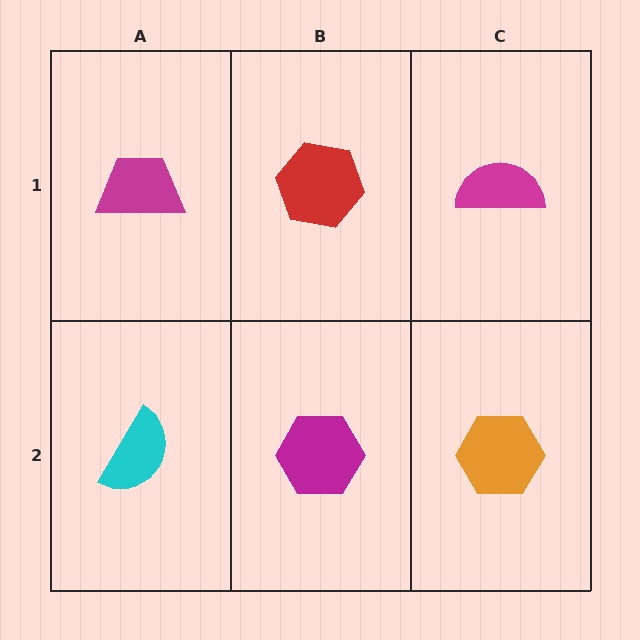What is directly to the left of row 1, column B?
A magenta trapezoid.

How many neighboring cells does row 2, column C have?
2.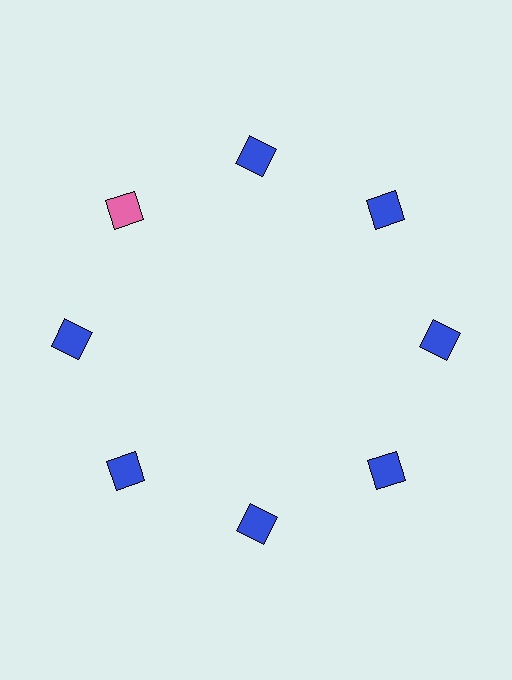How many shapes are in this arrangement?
There are 8 shapes arranged in a ring pattern.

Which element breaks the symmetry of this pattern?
The pink square at roughly the 10 o'clock position breaks the symmetry. All other shapes are blue squares.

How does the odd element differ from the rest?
It has a different color: pink instead of blue.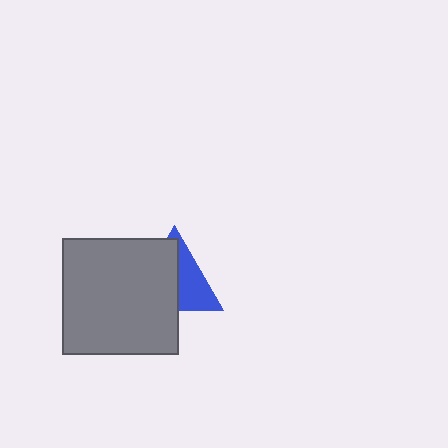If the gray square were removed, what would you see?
You would see the complete blue triangle.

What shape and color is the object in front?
The object in front is a gray square.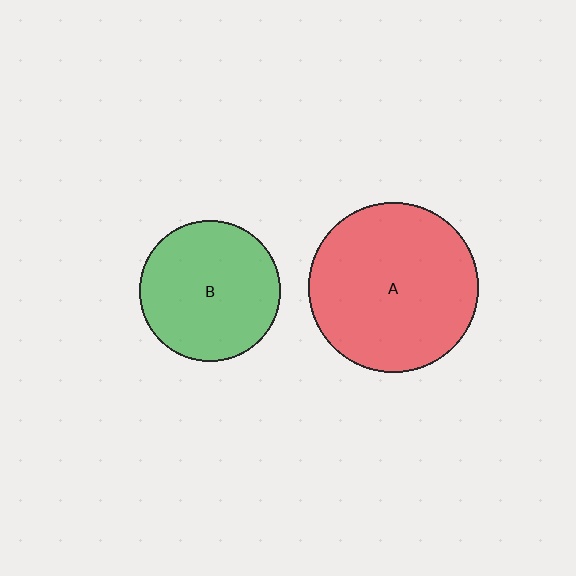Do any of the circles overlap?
No, none of the circles overlap.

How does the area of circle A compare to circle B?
Approximately 1.4 times.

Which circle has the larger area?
Circle A (red).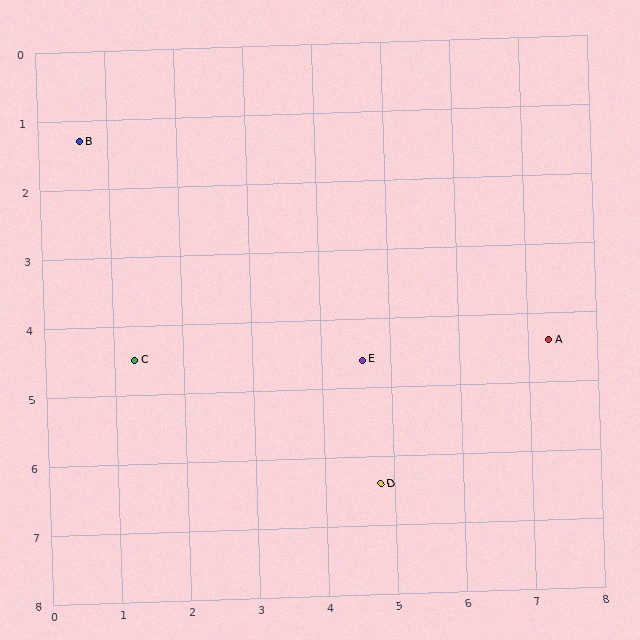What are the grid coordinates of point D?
Point D is at approximately (4.8, 6.4).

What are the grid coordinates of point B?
Point B is at approximately (0.6, 1.3).